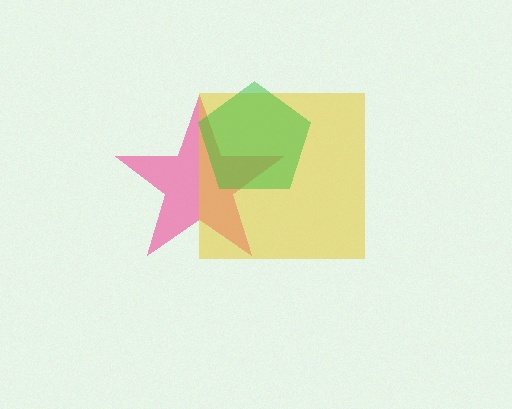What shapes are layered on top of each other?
The layered shapes are: a pink star, a yellow square, a green pentagon.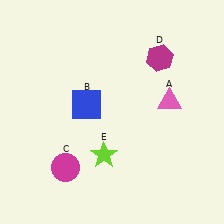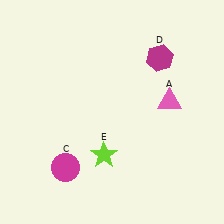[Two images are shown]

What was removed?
The blue square (B) was removed in Image 2.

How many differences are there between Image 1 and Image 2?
There is 1 difference between the two images.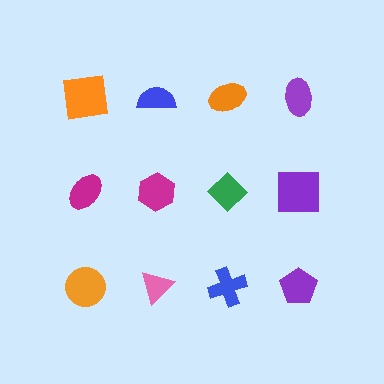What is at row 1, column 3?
An orange ellipse.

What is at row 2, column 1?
A magenta ellipse.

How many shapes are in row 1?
4 shapes.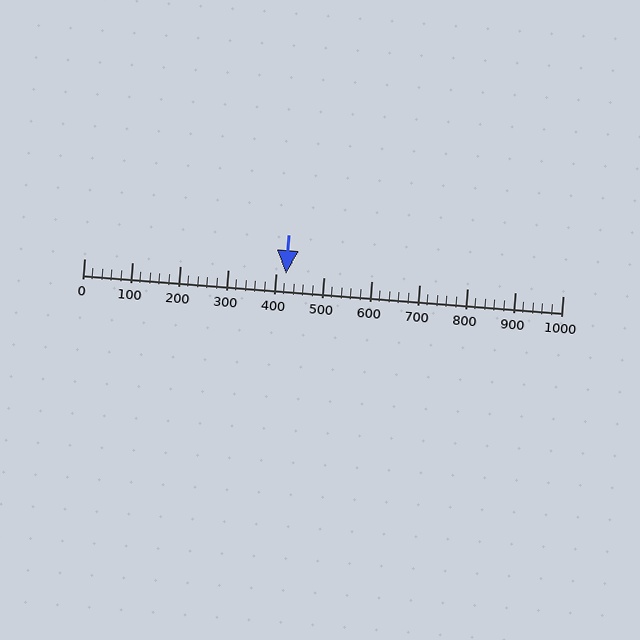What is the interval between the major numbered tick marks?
The major tick marks are spaced 100 units apart.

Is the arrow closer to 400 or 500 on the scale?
The arrow is closer to 400.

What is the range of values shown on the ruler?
The ruler shows values from 0 to 1000.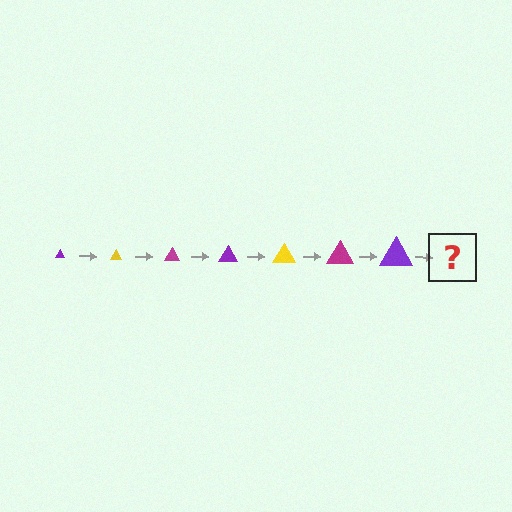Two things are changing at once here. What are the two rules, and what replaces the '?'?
The two rules are that the triangle grows larger each step and the color cycles through purple, yellow, and magenta. The '?' should be a yellow triangle, larger than the previous one.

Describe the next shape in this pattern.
It should be a yellow triangle, larger than the previous one.